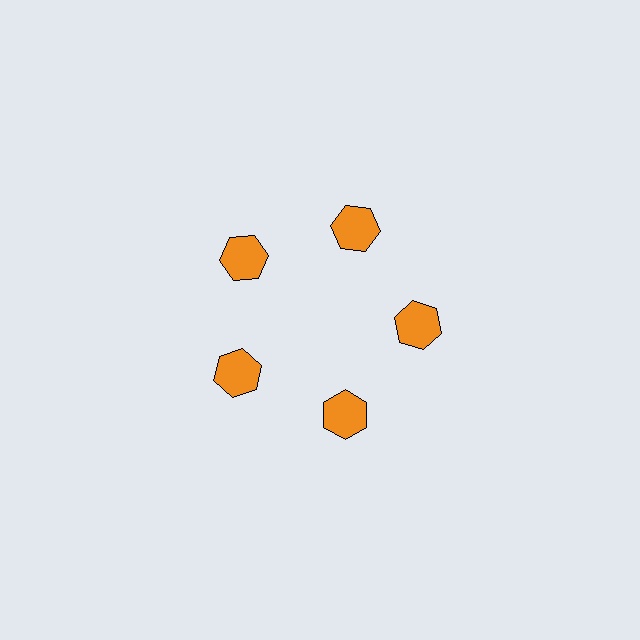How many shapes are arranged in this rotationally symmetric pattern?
There are 5 shapes, arranged in 5 groups of 1.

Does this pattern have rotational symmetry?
Yes, this pattern has 5-fold rotational symmetry. It looks the same after rotating 72 degrees around the center.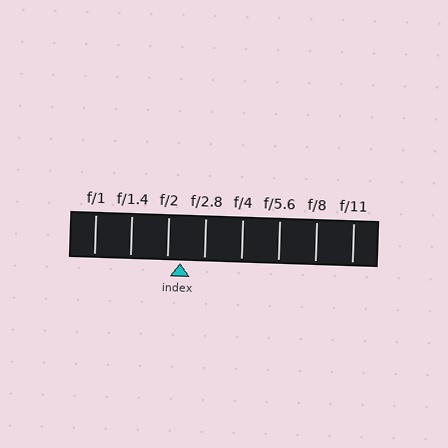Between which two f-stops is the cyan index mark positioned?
The index mark is between f/2 and f/2.8.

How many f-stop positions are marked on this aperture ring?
There are 8 f-stop positions marked.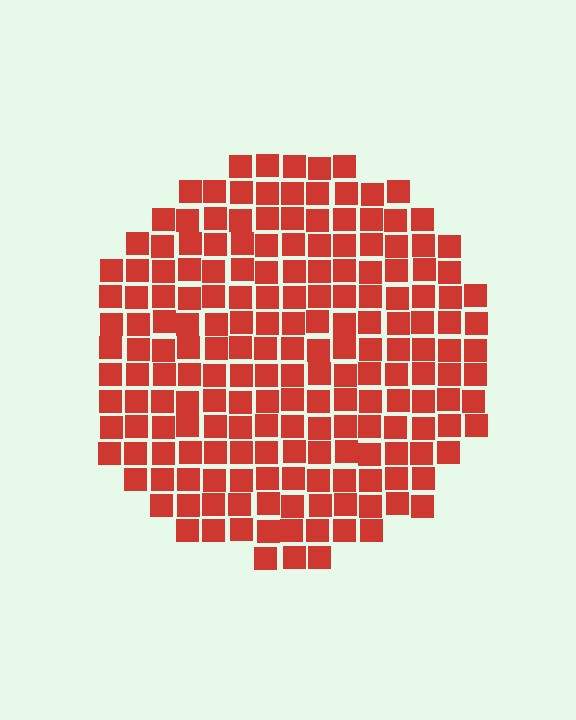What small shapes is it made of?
It is made of small squares.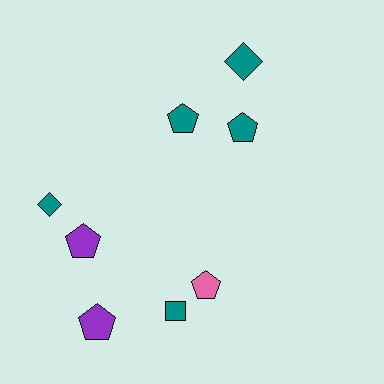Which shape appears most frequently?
Pentagon, with 5 objects.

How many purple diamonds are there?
There are no purple diamonds.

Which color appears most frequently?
Teal, with 5 objects.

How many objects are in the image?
There are 8 objects.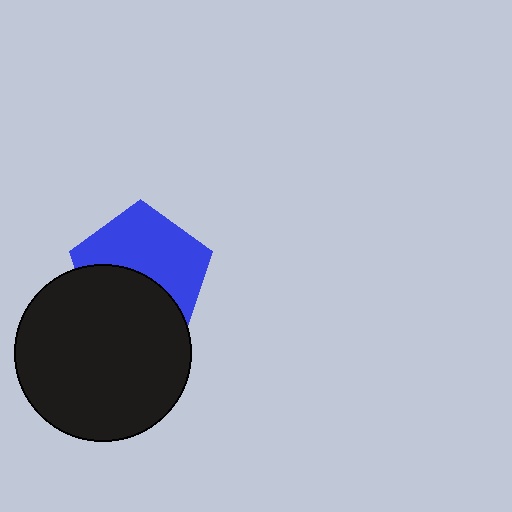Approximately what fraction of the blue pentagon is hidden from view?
Roughly 44% of the blue pentagon is hidden behind the black circle.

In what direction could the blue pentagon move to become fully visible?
The blue pentagon could move up. That would shift it out from behind the black circle entirely.